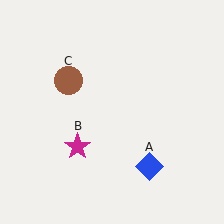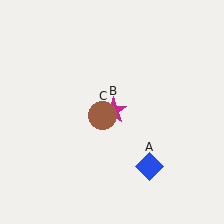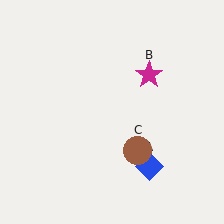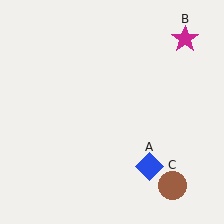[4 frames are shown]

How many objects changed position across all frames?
2 objects changed position: magenta star (object B), brown circle (object C).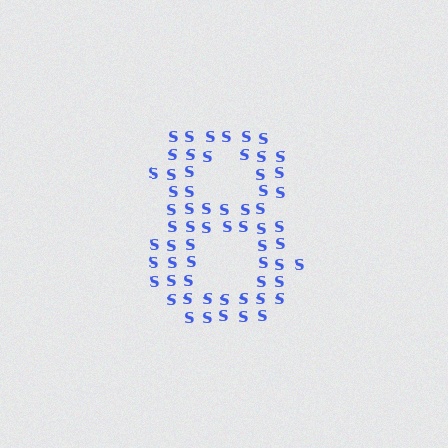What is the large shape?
The large shape is the digit 8.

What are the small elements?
The small elements are letter S's.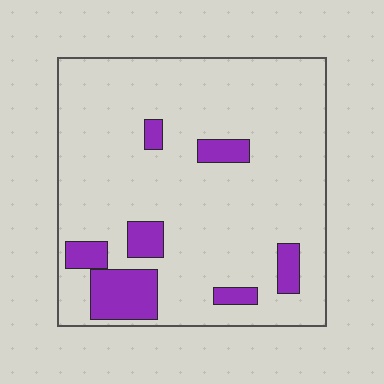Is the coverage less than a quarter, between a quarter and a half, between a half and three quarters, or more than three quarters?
Less than a quarter.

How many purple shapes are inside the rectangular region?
7.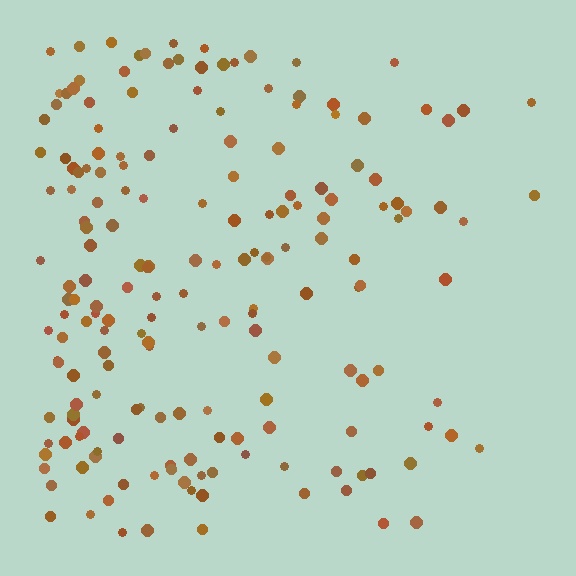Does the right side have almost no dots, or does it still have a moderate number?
Still a moderate number, just noticeably fewer than the left.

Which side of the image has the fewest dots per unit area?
The right.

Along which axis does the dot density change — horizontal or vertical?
Horizontal.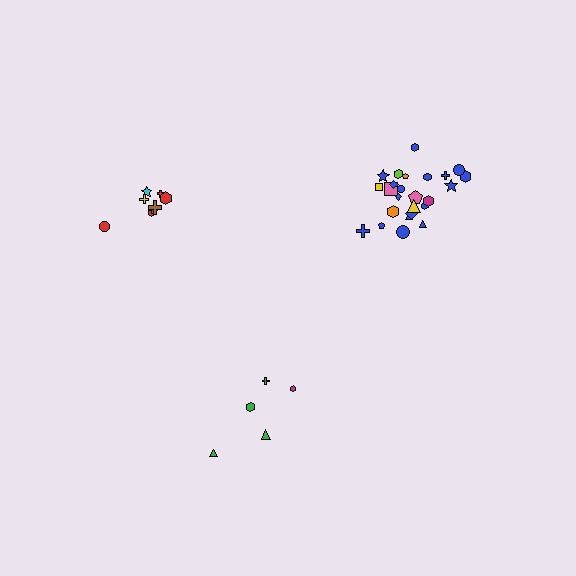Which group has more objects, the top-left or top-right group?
The top-right group.